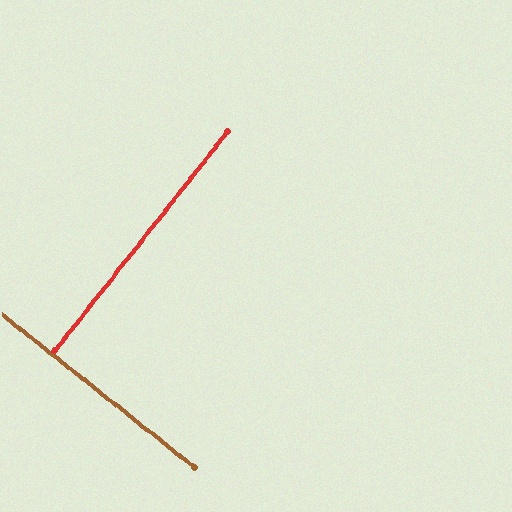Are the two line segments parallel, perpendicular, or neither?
Perpendicular — they meet at approximately 90°.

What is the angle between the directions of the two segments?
Approximately 90 degrees.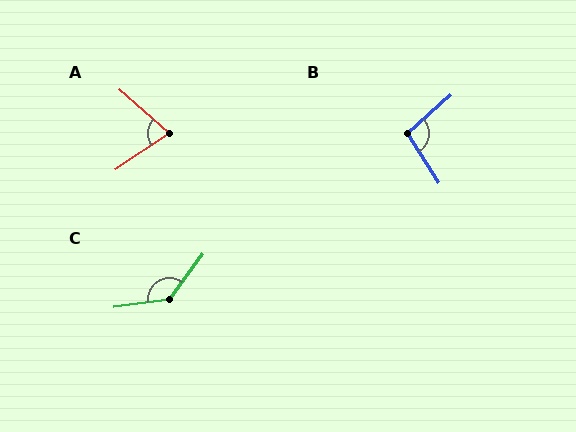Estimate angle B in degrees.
Approximately 99 degrees.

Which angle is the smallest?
A, at approximately 75 degrees.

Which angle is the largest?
C, at approximately 134 degrees.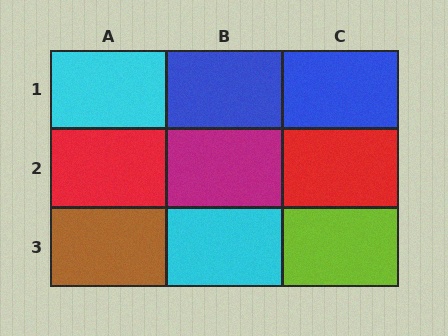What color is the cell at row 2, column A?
Red.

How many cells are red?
2 cells are red.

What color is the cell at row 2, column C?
Red.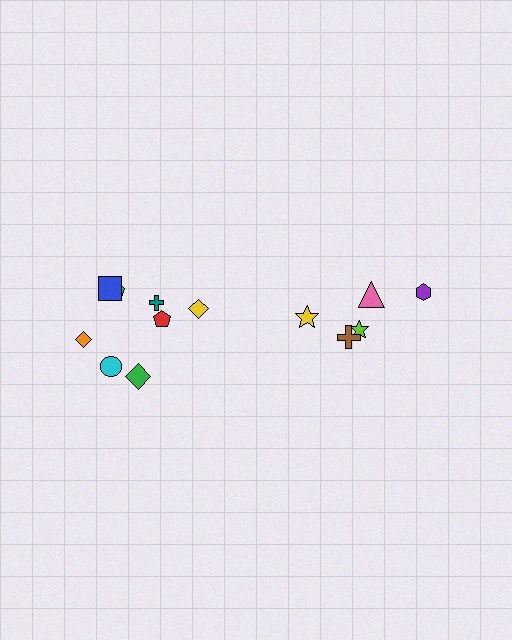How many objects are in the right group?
There are 5 objects.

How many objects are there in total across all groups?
There are 13 objects.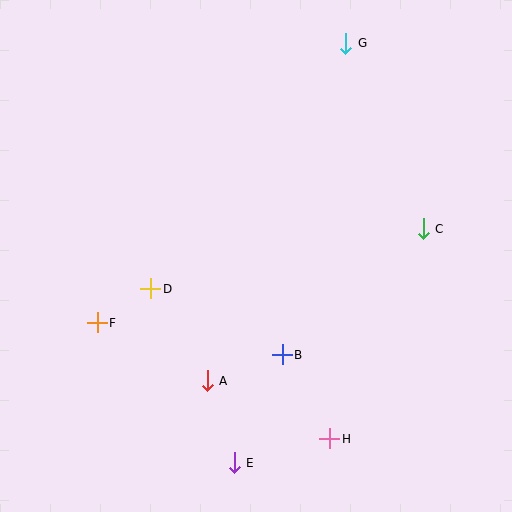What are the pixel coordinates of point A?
Point A is at (207, 381).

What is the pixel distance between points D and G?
The distance between D and G is 313 pixels.